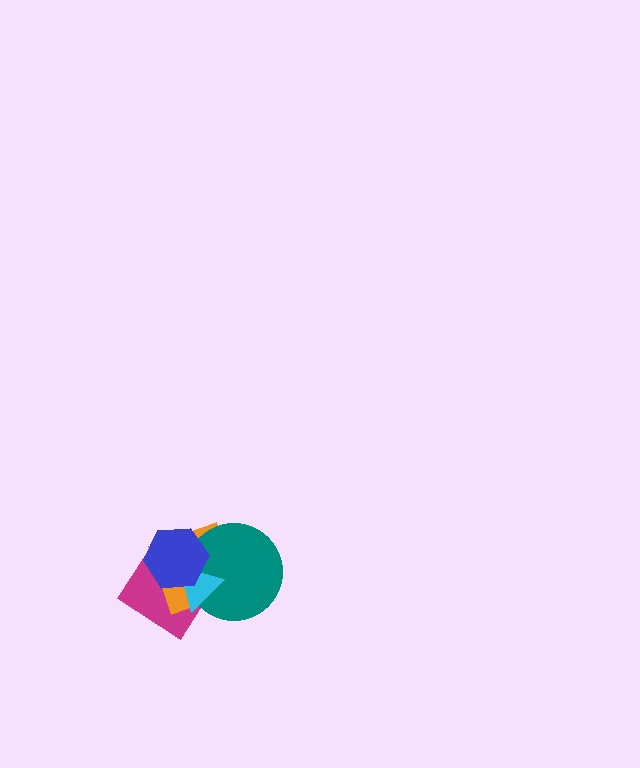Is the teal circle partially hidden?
Yes, it is partially covered by another shape.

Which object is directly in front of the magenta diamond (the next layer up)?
The orange square is directly in front of the magenta diamond.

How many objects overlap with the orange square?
4 objects overlap with the orange square.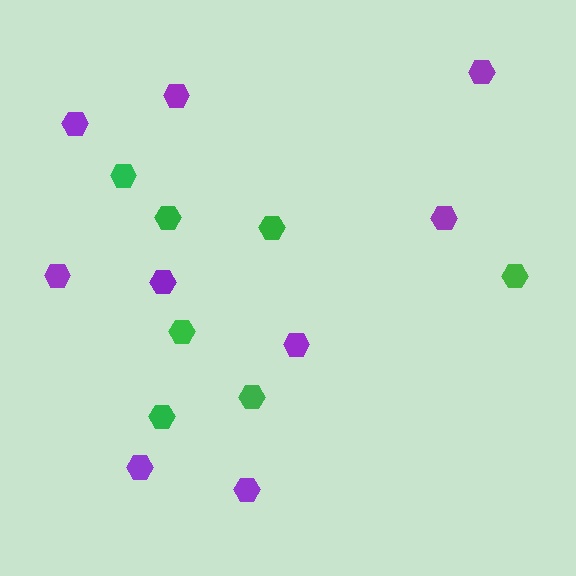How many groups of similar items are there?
There are 2 groups: one group of purple hexagons (9) and one group of green hexagons (7).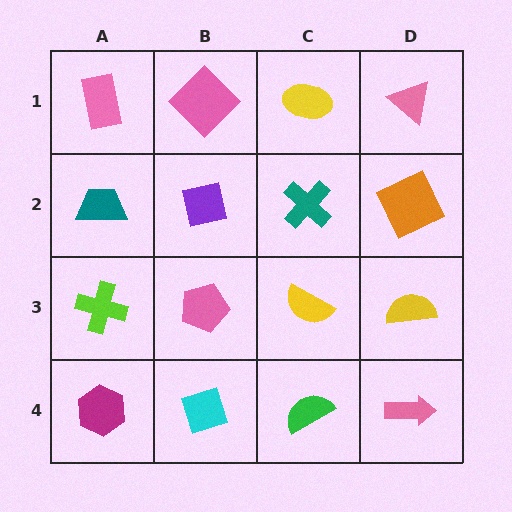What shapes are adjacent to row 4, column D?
A yellow semicircle (row 3, column D), a green semicircle (row 4, column C).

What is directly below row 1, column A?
A teal trapezoid.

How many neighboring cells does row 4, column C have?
3.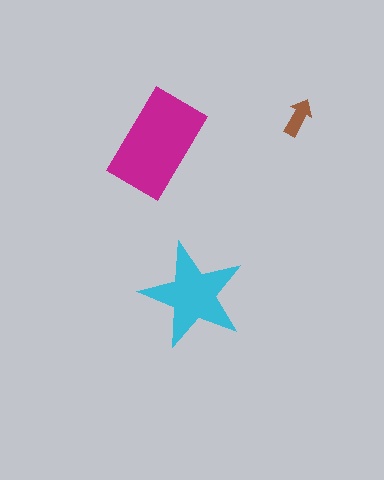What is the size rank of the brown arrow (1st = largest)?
3rd.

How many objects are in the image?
There are 3 objects in the image.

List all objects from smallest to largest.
The brown arrow, the cyan star, the magenta rectangle.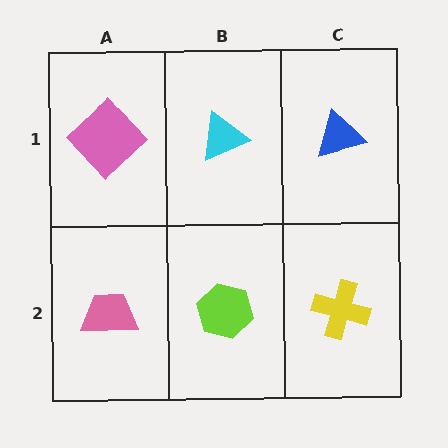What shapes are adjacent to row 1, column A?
A pink trapezoid (row 2, column A), a cyan triangle (row 1, column B).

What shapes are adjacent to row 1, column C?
A yellow cross (row 2, column C), a cyan triangle (row 1, column B).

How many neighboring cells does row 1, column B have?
3.